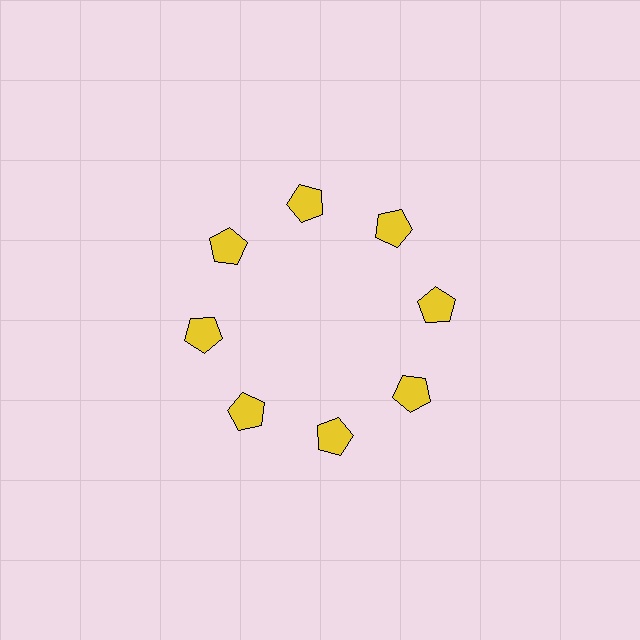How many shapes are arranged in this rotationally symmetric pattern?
There are 8 shapes, arranged in 8 groups of 1.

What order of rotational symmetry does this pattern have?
This pattern has 8-fold rotational symmetry.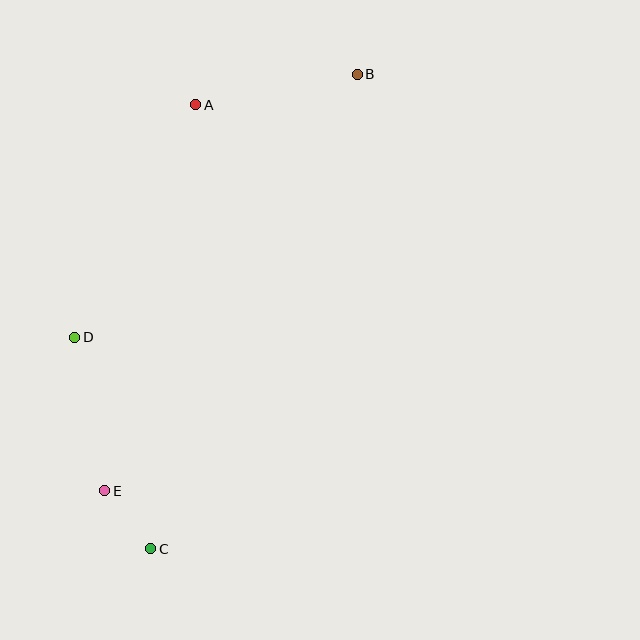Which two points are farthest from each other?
Points B and C are farthest from each other.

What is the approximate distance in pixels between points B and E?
The distance between B and E is approximately 487 pixels.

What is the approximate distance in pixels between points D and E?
The distance between D and E is approximately 156 pixels.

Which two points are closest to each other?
Points C and E are closest to each other.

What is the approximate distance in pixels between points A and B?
The distance between A and B is approximately 165 pixels.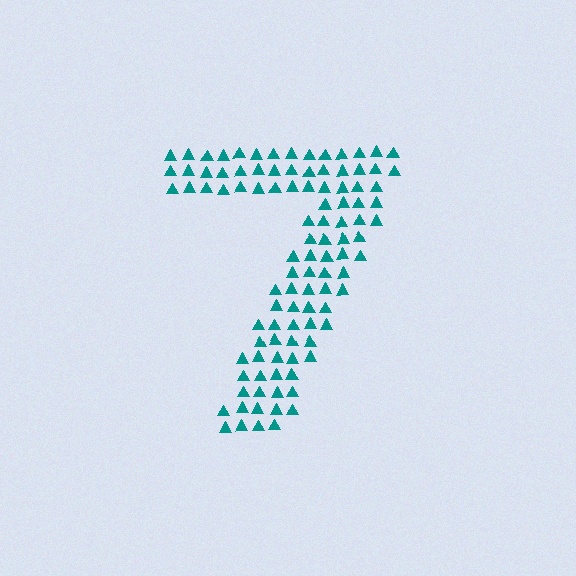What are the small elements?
The small elements are triangles.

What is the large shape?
The large shape is the digit 7.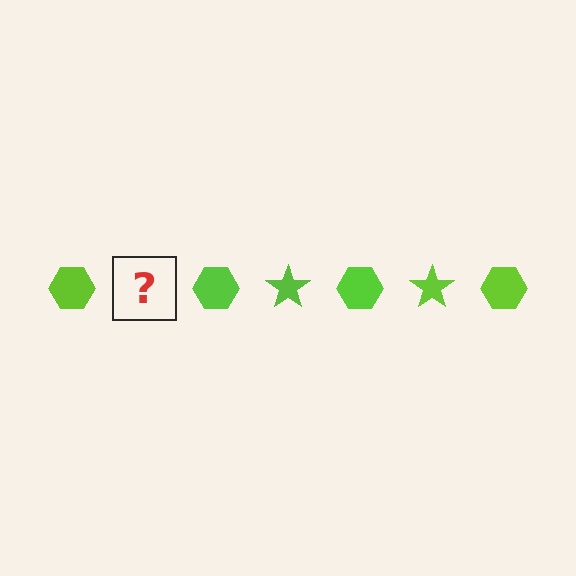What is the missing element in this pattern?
The missing element is a lime star.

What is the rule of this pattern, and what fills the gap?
The rule is that the pattern cycles through hexagon, star shapes in lime. The gap should be filled with a lime star.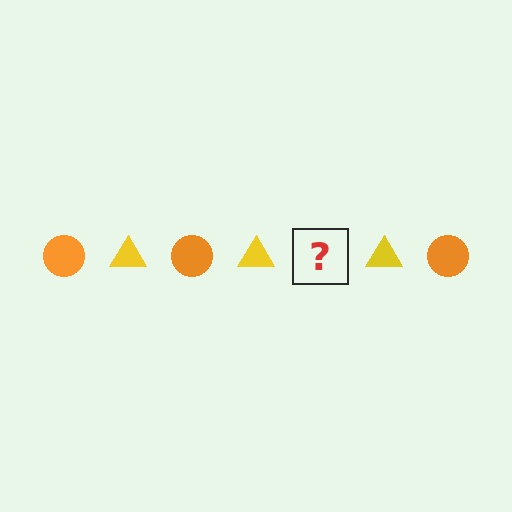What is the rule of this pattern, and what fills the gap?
The rule is that the pattern alternates between orange circle and yellow triangle. The gap should be filled with an orange circle.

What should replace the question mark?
The question mark should be replaced with an orange circle.